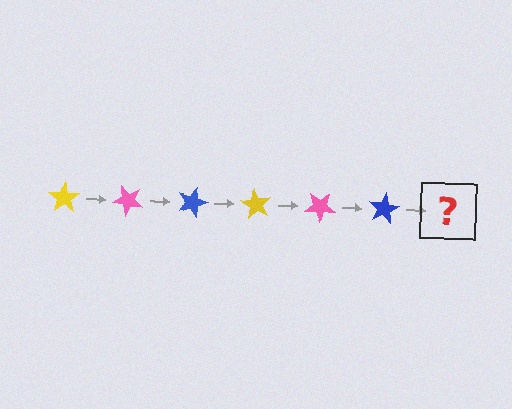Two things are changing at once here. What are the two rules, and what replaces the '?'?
The two rules are that it rotates 45 degrees each step and the color cycles through yellow, pink, and blue. The '?' should be a yellow star, rotated 270 degrees from the start.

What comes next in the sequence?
The next element should be a yellow star, rotated 270 degrees from the start.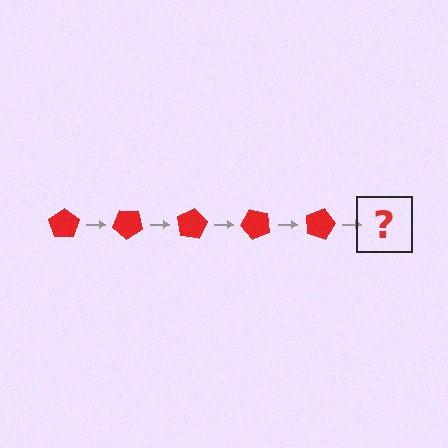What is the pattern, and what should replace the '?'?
The pattern is that the pentagon rotates 40 degrees each step. The '?' should be a red pentagon rotated 200 degrees.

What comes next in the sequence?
The next element should be a red pentagon rotated 200 degrees.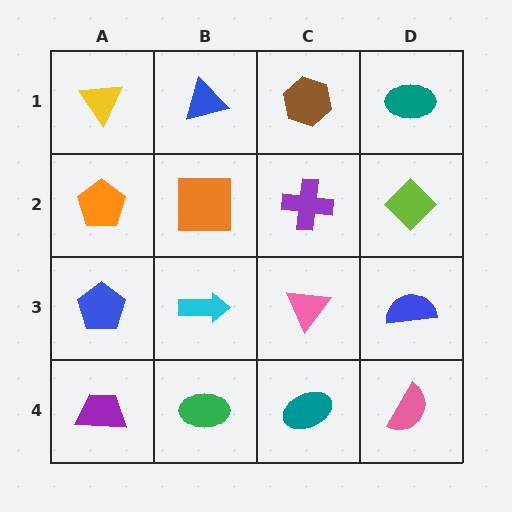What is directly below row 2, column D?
A blue semicircle.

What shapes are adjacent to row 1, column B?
An orange square (row 2, column B), a yellow triangle (row 1, column A), a brown hexagon (row 1, column C).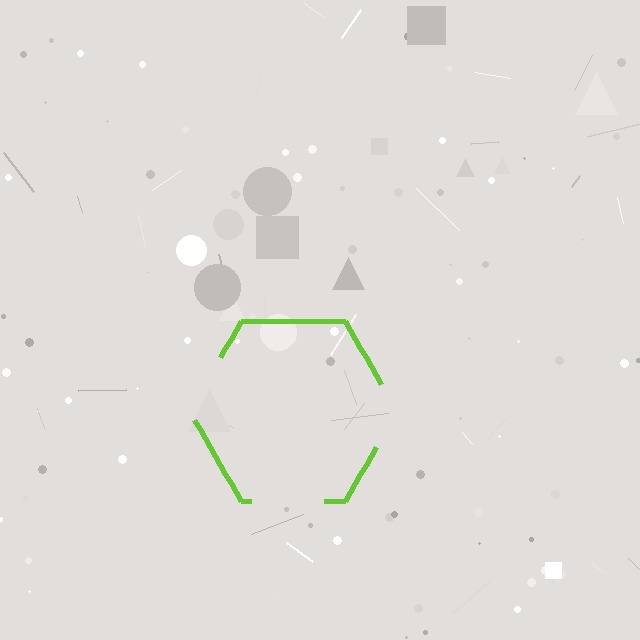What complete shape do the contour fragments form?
The contour fragments form a hexagon.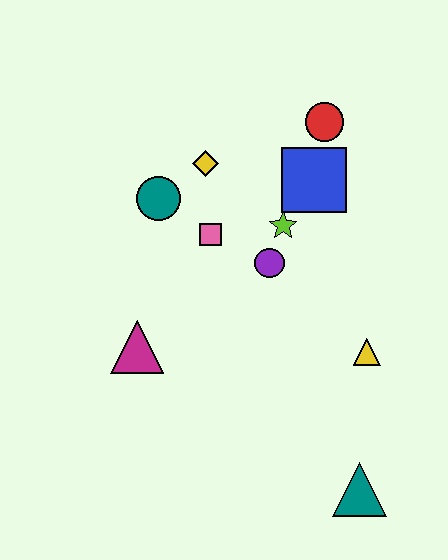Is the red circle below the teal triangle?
No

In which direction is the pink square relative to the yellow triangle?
The pink square is to the left of the yellow triangle.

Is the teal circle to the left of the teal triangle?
Yes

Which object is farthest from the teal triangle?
The red circle is farthest from the teal triangle.